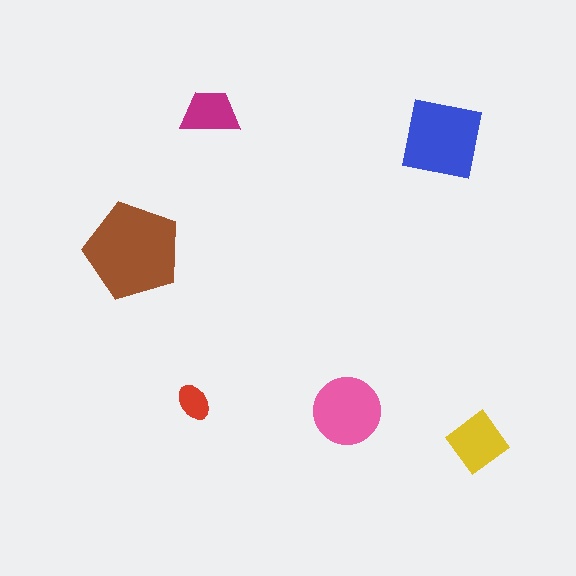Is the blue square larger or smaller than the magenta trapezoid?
Larger.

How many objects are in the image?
There are 6 objects in the image.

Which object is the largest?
The brown pentagon.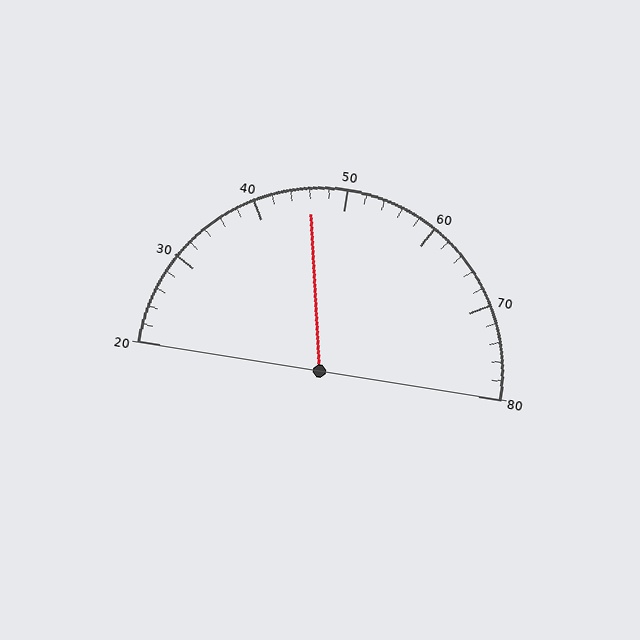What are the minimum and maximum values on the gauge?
The gauge ranges from 20 to 80.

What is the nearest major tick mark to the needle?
The nearest major tick mark is 50.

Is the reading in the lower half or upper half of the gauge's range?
The reading is in the lower half of the range (20 to 80).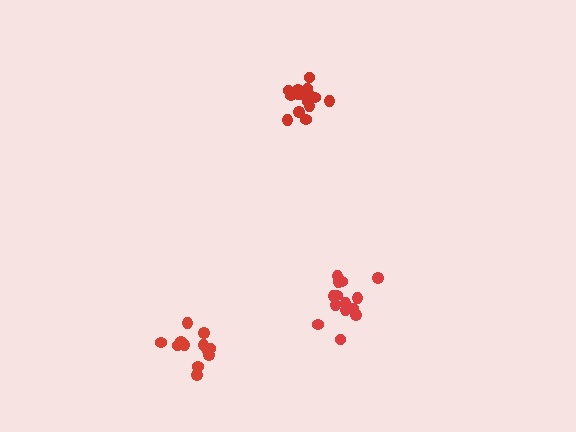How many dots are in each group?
Group 1: 14 dots, Group 2: 13 dots, Group 3: 16 dots (43 total).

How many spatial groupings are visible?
There are 3 spatial groupings.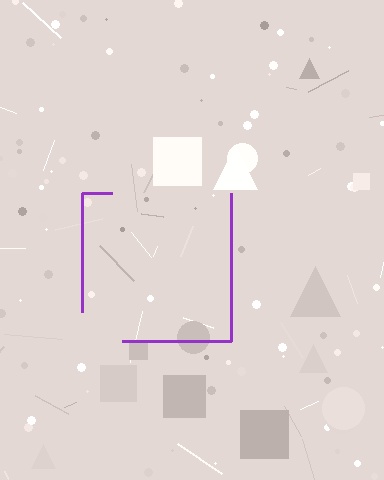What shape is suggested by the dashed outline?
The dashed outline suggests a square.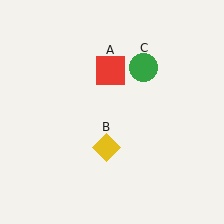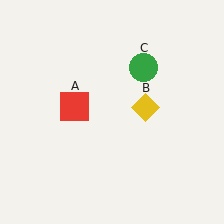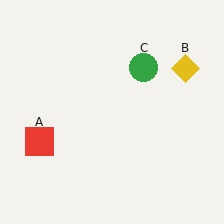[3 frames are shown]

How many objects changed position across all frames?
2 objects changed position: red square (object A), yellow diamond (object B).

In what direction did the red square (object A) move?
The red square (object A) moved down and to the left.